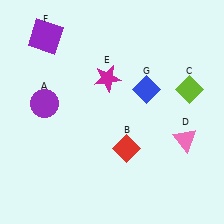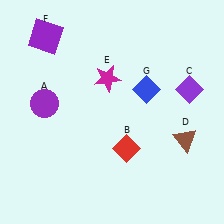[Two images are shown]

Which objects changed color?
C changed from lime to purple. D changed from pink to brown.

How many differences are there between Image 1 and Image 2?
There are 2 differences between the two images.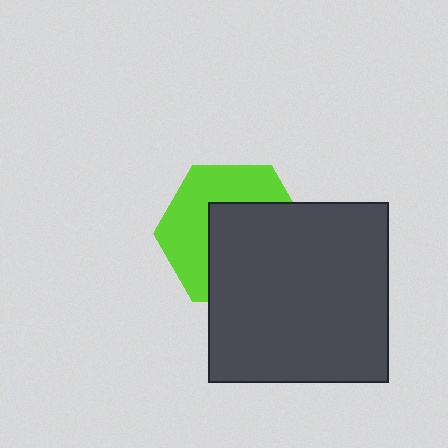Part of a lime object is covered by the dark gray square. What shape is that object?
It is a hexagon.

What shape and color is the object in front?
The object in front is a dark gray square.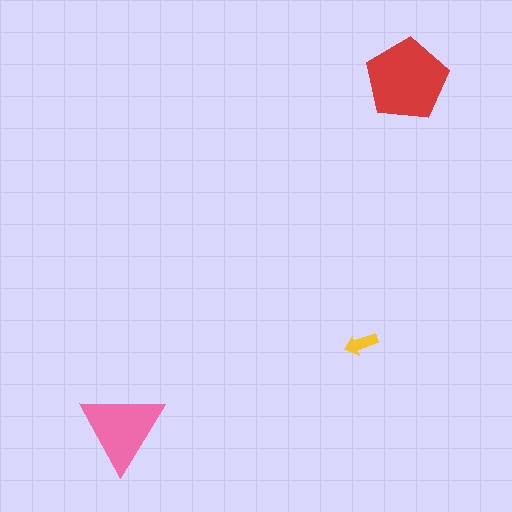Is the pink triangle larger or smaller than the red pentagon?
Smaller.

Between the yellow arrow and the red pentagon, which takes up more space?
The red pentagon.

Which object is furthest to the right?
The red pentagon is rightmost.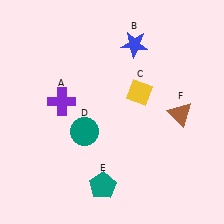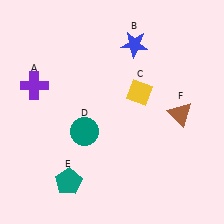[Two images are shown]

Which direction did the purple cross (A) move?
The purple cross (A) moved left.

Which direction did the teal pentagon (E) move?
The teal pentagon (E) moved left.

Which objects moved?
The objects that moved are: the purple cross (A), the teal pentagon (E).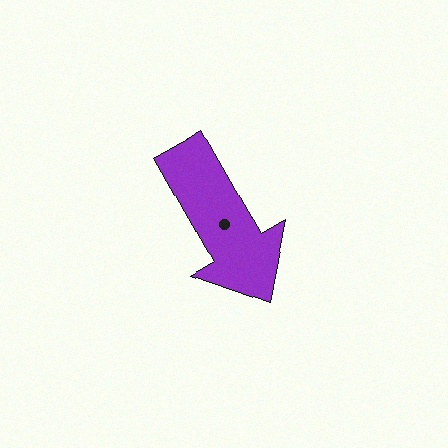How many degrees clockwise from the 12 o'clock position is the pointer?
Approximately 150 degrees.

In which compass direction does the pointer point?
Southeast.